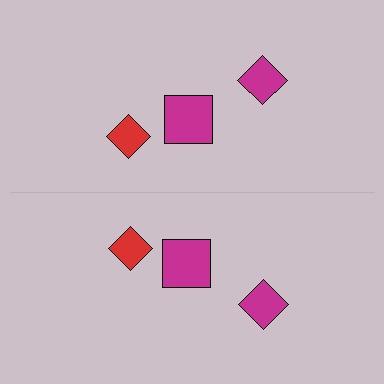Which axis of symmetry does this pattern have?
The pattern has a horizontal axis of symmetry running through the center of the image.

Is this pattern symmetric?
Yes, this pattern has bilateral (reflection) symmetry.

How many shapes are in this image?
There are 6 shapes in this image.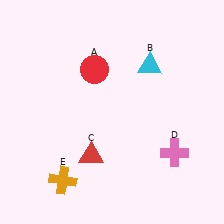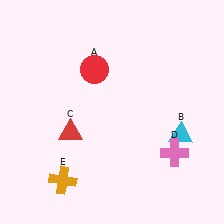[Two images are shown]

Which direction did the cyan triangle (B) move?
The cyan triangle (B) moved down.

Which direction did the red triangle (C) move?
The red triangle (C) moved up.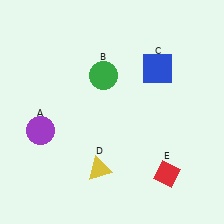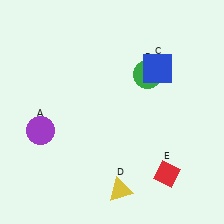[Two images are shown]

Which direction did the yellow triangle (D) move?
The yellow triangle (D) moved down.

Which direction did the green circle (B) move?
The green circle (B) moved right.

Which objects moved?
The objects that moved are: the green circle (B), the yellow triangle (D).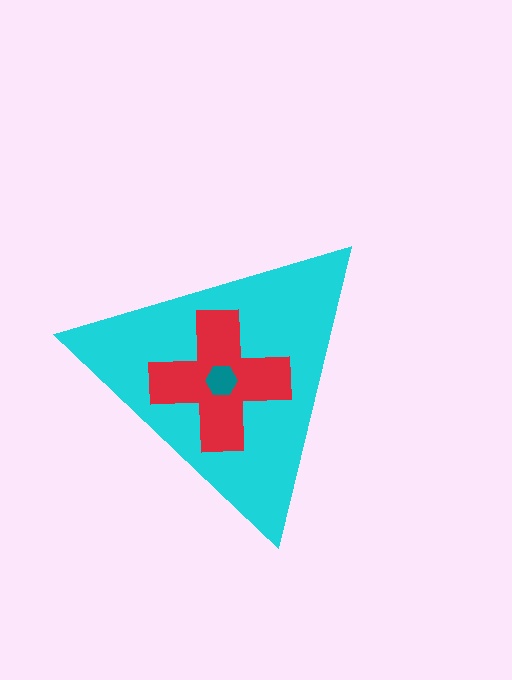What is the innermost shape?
The teal hexagon.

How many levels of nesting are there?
3.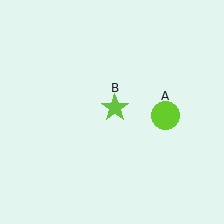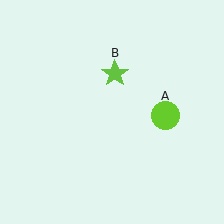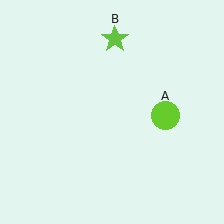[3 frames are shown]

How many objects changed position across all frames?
1 object changed position: lime star (object B).